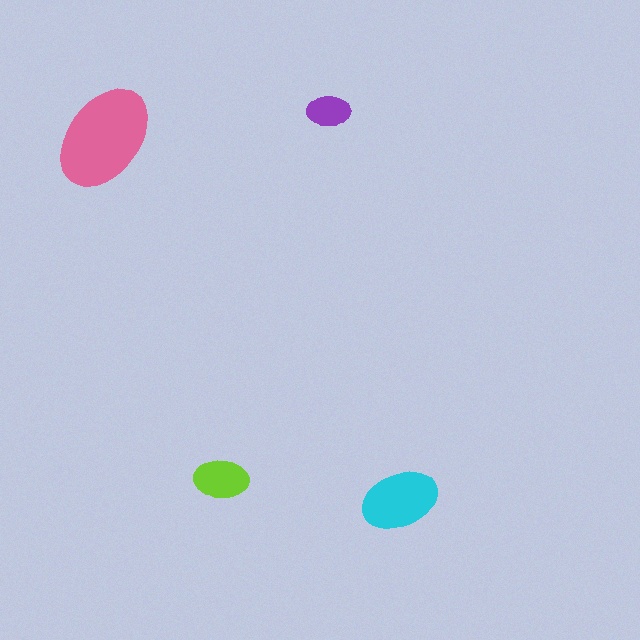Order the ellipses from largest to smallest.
the pink one, the cyan one, the lime one, the purple one.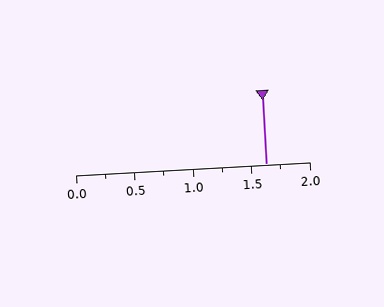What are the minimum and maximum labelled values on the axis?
The axis runs from 0.0 to 2.0.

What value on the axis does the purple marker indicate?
The marker indicates approximately 1.62.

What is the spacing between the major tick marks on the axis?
The major ticks are spaced 0.5 apart.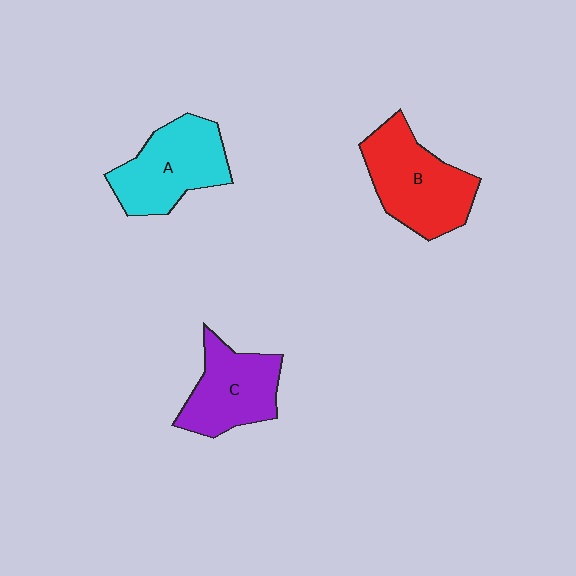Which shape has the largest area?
Shape B (red).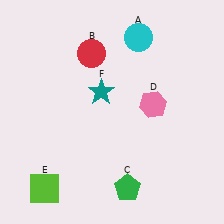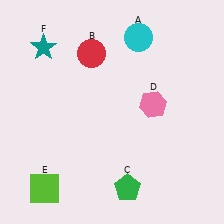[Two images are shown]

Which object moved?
The teal star (F) moved left.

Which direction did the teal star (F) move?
The teal star (F) moved left.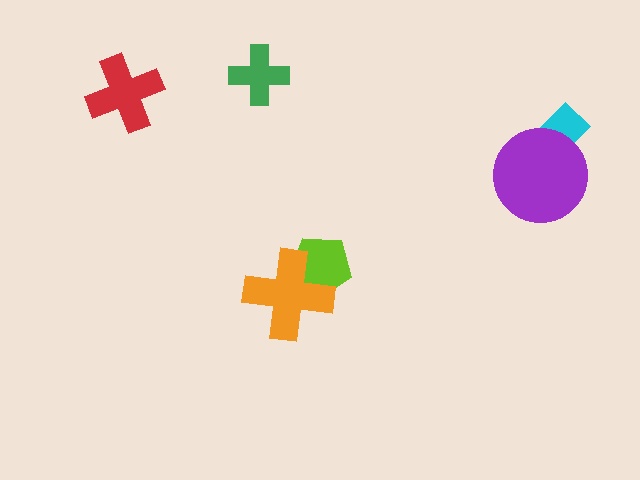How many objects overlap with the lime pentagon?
1 object overlaps with the lime pentagon.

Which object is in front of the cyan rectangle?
The purple circle is in front of the cyan rectangle.